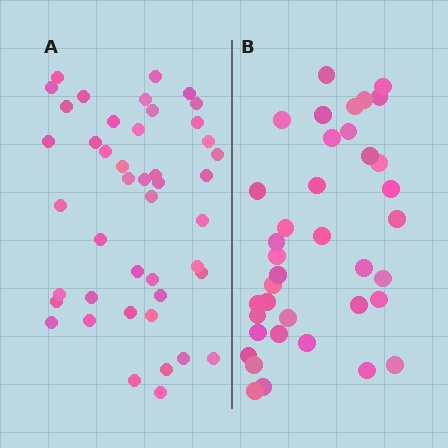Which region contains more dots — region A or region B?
Region A (the left region) has more dots.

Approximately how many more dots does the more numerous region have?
Region A has about 6 more dots than region B.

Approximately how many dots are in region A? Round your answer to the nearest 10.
About 40 dots. (The exact count is 44, which rounds to 40.)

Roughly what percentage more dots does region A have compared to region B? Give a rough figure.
About 15% more.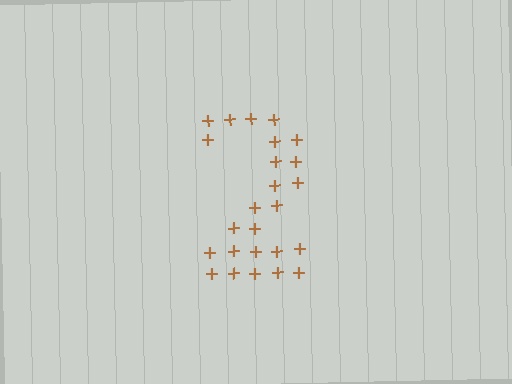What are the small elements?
The small elements are plus signs.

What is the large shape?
The large shape is the digit 2.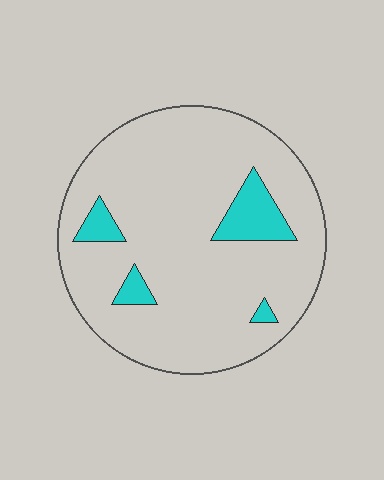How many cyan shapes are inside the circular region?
4.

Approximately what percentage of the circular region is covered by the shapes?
Approximately 10%.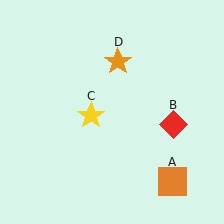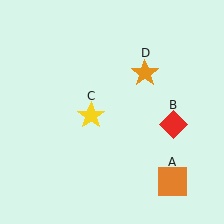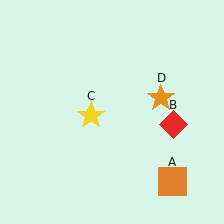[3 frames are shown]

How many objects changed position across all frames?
1 object changed position: orange star (object D).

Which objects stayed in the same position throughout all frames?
Orange square (object A) and red diamond (object B) and yellow star (object C) remained stationary.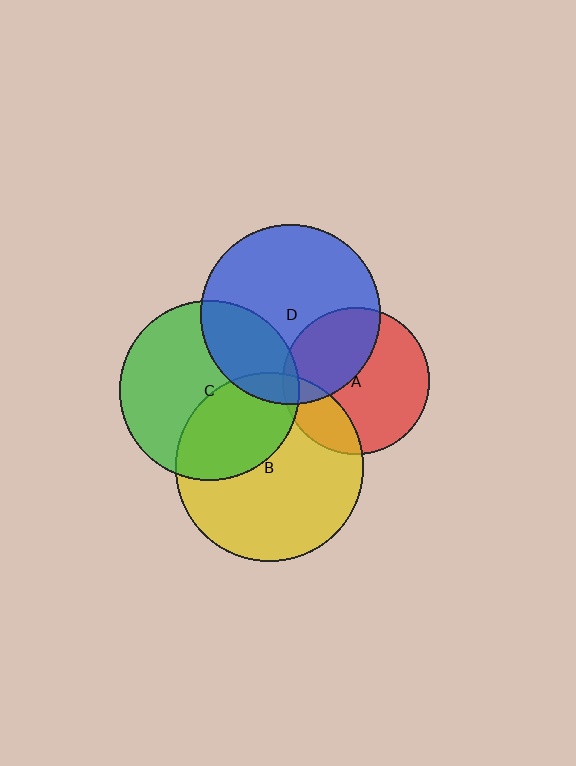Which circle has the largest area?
Circle B (yellow).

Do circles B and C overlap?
Yes.